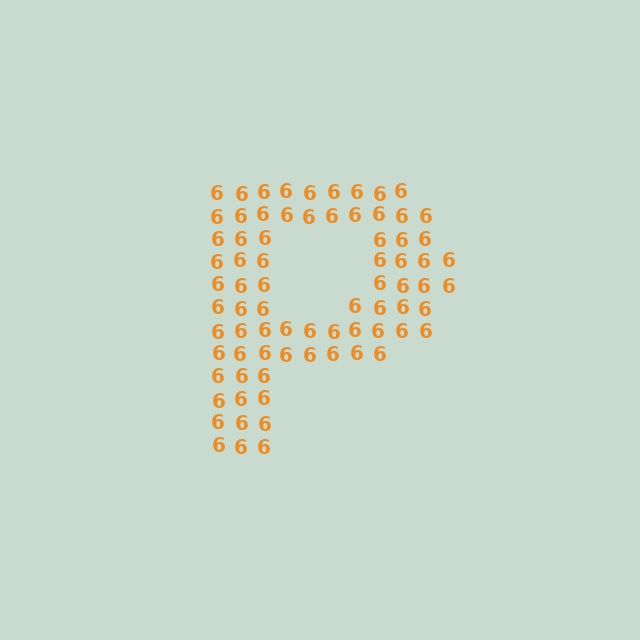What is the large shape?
The large shape is the letter P.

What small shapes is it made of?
It is made of small digit 6's.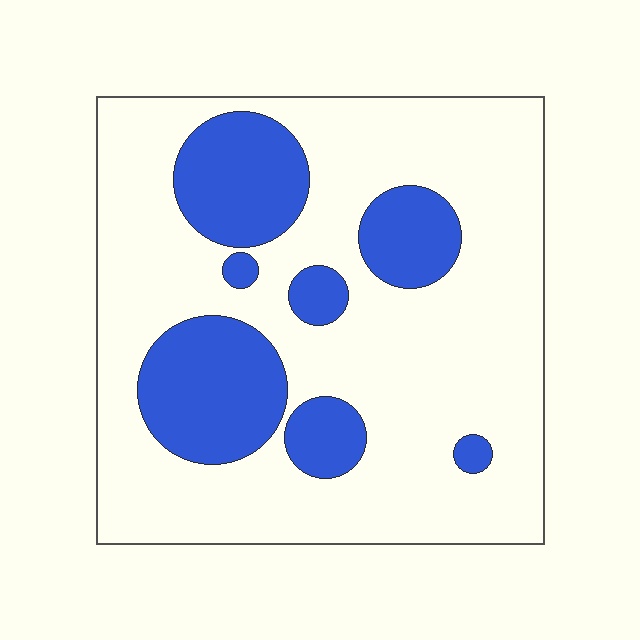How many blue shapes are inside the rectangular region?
7.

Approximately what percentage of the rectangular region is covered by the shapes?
Approximately 25%.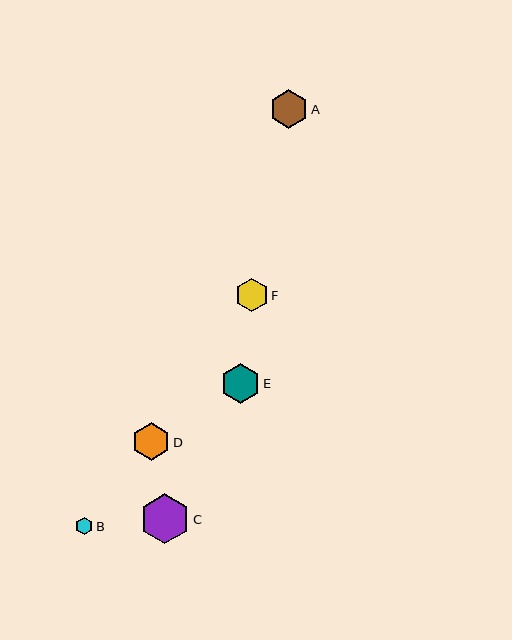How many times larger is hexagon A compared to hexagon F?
Hexagon A is approximately 1.2 times the size of hexagon F.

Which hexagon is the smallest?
Hexagon B is the smallest with a size of approximately 17 pixels.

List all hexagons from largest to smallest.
From largest to smallest: C, E, A, D, F, B.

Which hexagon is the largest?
Hexagon C is the largest with a size of approximately 50 pixels.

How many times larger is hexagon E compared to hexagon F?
Hexagon E is approximately 1.2 times the size of hexagon F.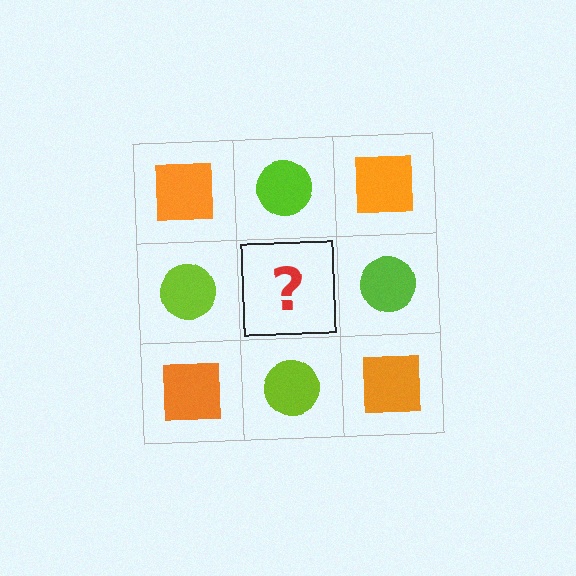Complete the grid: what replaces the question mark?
The question mark should be replaced with an orange square.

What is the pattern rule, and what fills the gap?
The rule is that it alternates orange square and lime circle in a checkerboard pattern. The gap should be filled with an orange square.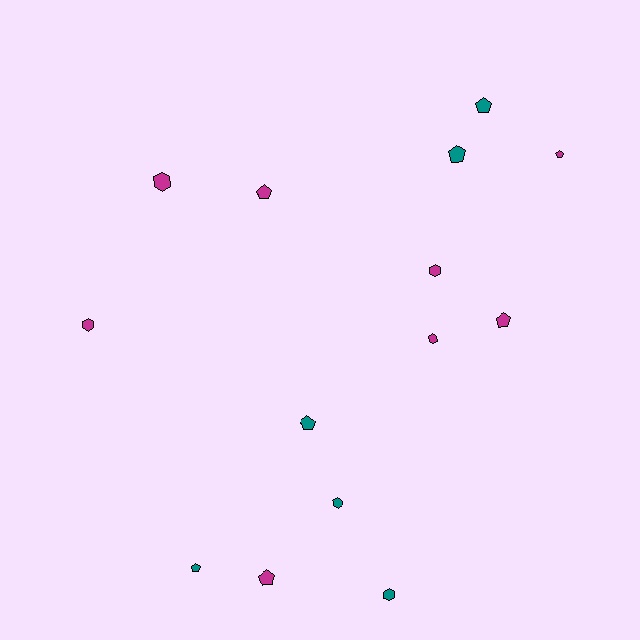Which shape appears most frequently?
Pentagon, with 8 objects.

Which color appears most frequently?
Magenta, with 8 objects.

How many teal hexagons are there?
There are 2 teal hexagons.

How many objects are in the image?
There are 14 objects.